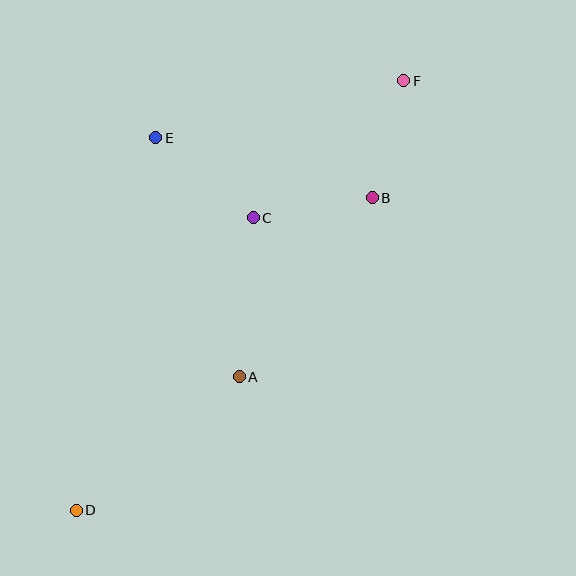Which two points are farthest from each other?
Points D and F are farthest from each other.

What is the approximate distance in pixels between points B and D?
The distance between B and D is approximately 430 pixels.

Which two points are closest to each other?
Points B and C are closest to each other.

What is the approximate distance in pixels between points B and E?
The distance between B and E is approximately 225 pixels.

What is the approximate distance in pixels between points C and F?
The distance between C and F is approximately 204 pixels.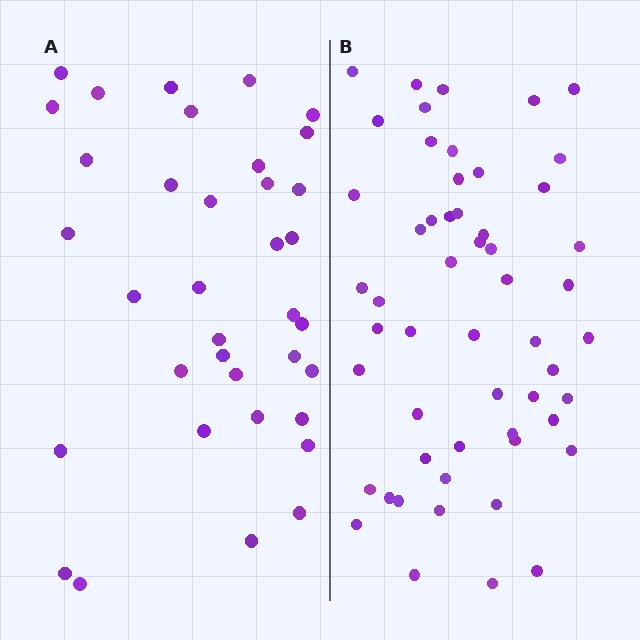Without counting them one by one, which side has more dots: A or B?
Region B (the right region) has more dots.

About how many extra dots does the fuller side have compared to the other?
Region B has approximately 20 more dots than region A.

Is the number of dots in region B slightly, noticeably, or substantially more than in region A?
Region B has substantially more. The ratio is roughly 1.5 to 1.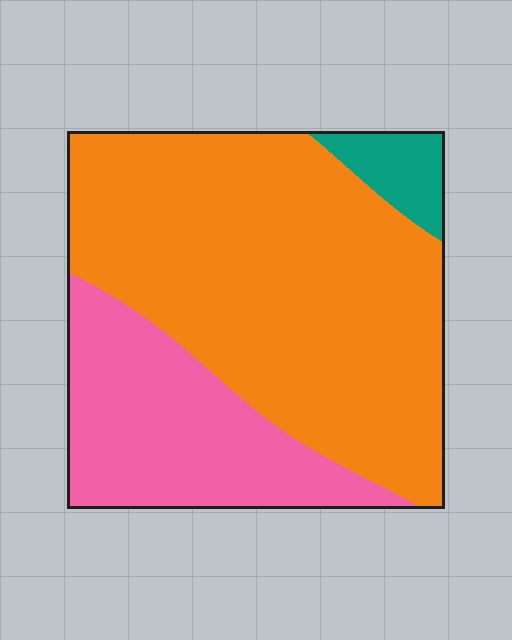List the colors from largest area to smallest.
From largest to smallest: orange, pink, teal.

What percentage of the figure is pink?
Pink covers around 30% of the figure.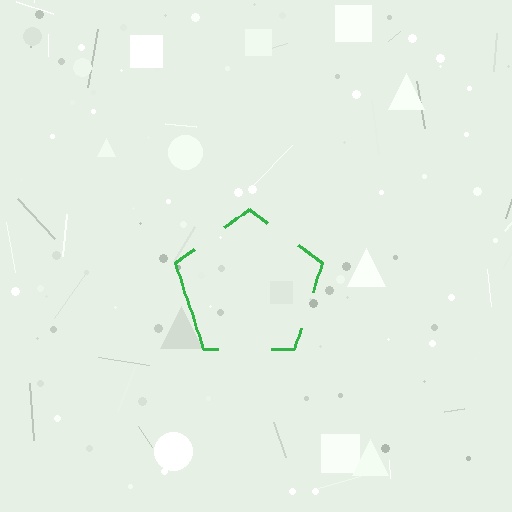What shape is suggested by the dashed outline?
The dashed outline suggests a pentagon.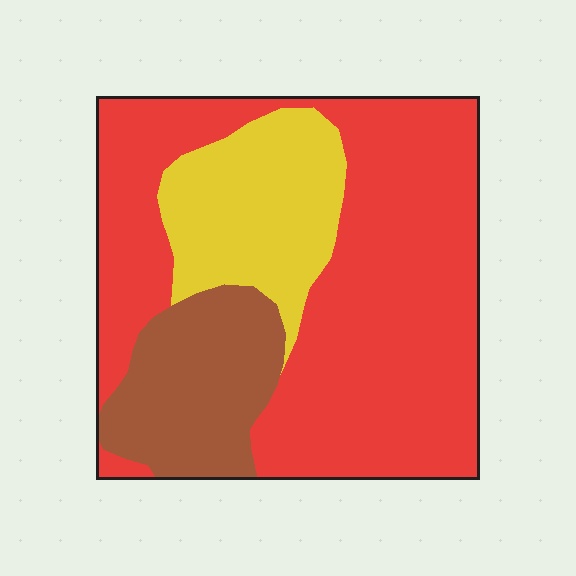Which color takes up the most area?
Red, at roughly 60%.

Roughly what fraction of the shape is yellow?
Yellow takes up about one fifth (1/5) of the shape.